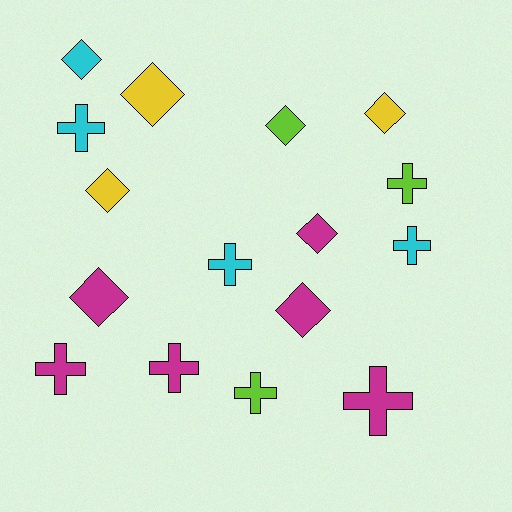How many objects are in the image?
There are 16 objects.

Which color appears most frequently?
Magenta, with 6 objects.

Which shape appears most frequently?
Diamond, with 8 objects.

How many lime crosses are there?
There are 2 lime crosses.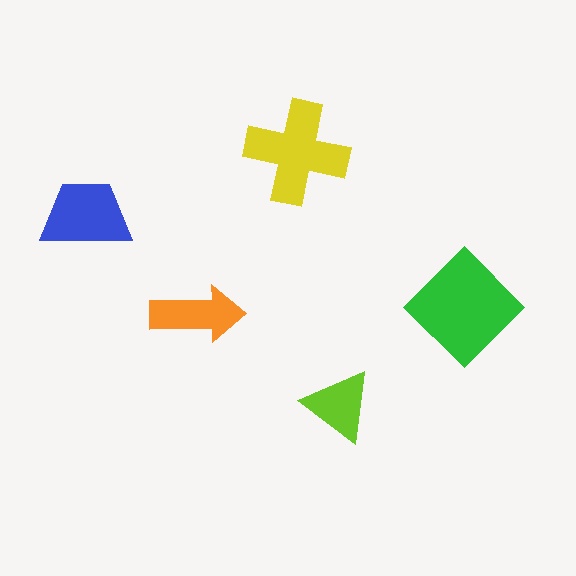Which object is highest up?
The yellow cross is topmost.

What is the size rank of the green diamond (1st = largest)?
1st.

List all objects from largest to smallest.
The green diamond, the yellow cross, the blue trapezoid, the orange arrow, the lime triangle.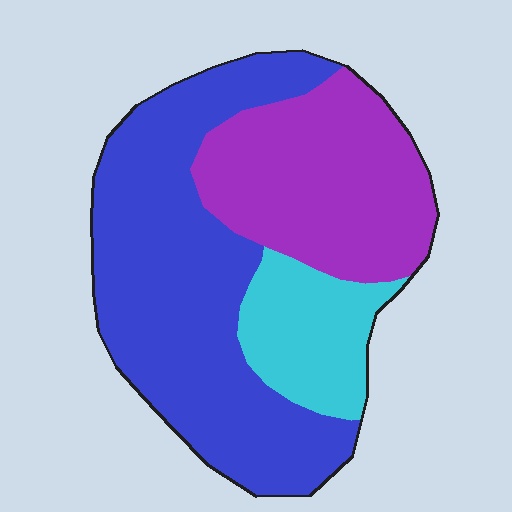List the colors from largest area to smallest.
From largest to smallest: blue, purple, cyan.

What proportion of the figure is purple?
Purple covers around 30% of the figure.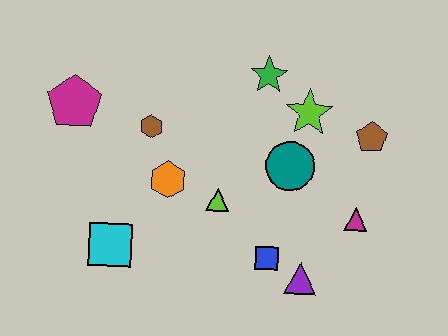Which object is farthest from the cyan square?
The brown pentagon is farthest from the cyan square.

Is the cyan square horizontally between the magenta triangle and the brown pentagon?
No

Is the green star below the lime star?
No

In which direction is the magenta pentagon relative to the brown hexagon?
The magenta pentagon is to the left of the brown hexagon.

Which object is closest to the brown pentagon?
The lime star is closest to the brown pentagon.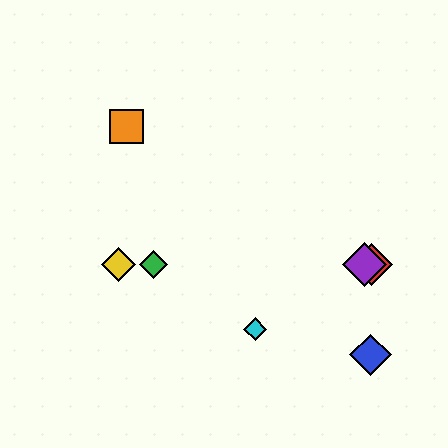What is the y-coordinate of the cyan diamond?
The cyan diamond is at y≈329.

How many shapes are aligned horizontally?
4 shapes (the red diamond, the green diamond, the yellow diamond, the purple diamond) are aligned horizontally.